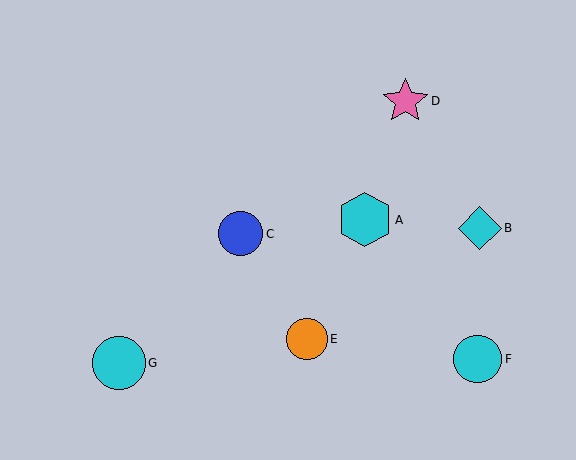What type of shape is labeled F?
Shape F is a cyan circle.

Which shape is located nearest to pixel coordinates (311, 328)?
The orange circle (labeled E) at (307, 339) is nearest to that location.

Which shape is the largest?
The cyan hexagon (labeled A) is the largest.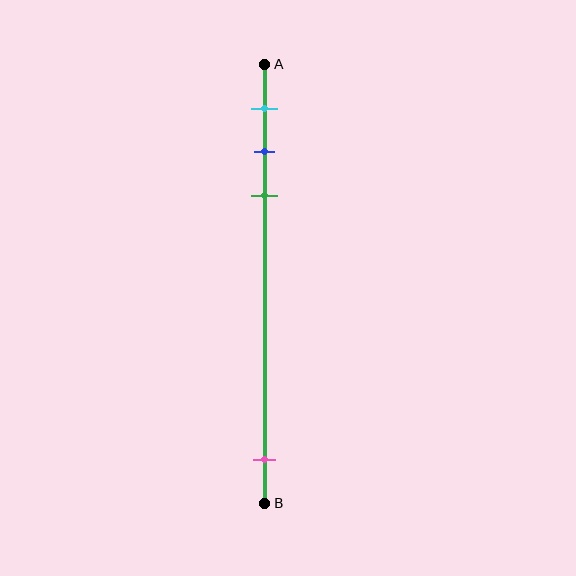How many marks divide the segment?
There are 4 marks dividing the segment.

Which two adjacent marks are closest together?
The blue and green marks are the closest adjacent pair.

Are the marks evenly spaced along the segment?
No, the marks are not evenly spaced.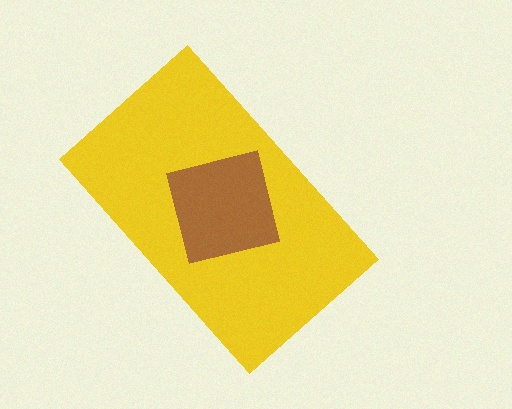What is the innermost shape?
The brown square.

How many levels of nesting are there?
2.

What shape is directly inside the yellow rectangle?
The brown square.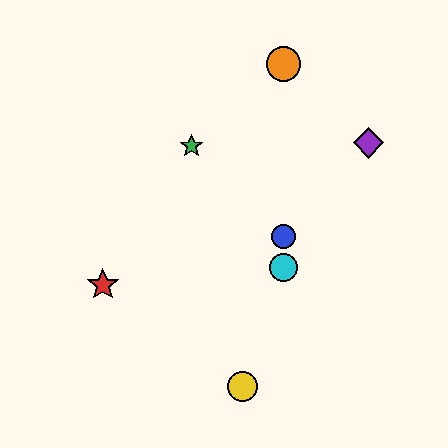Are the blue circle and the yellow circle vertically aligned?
No, the blue circle is at x≈284 and the yellow circle is at x≈243.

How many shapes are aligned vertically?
3 shapes (the blue circle, the orange circle, the cyan circle) are aligned vertically.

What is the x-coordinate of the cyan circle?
The cyan circle is at x≈284.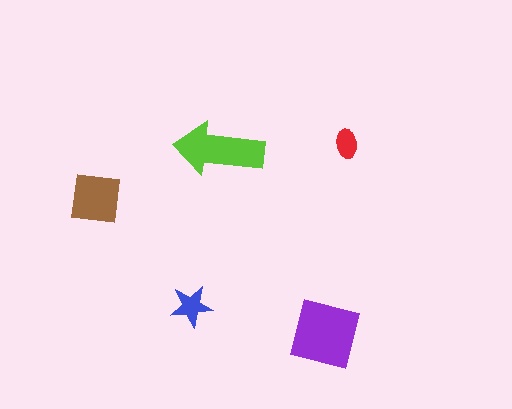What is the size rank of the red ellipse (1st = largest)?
5th.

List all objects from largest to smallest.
The purple square, the lime arrow, the brown square, the blue star, the red ellipse.